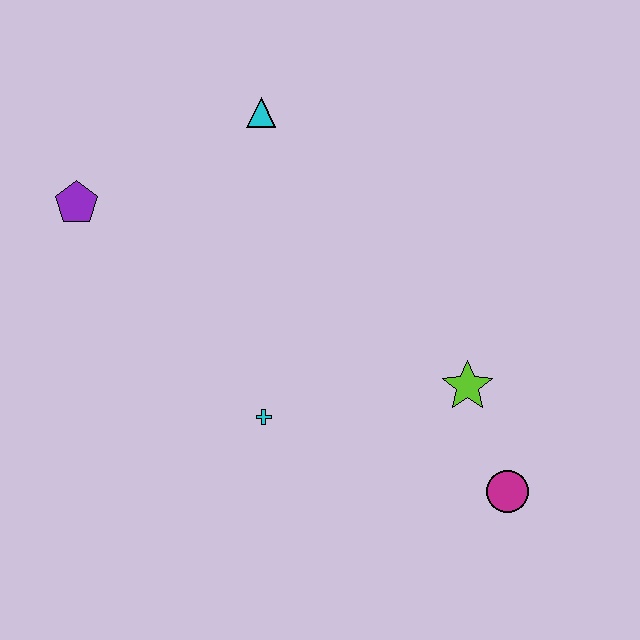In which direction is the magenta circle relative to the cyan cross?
The magenta circle is to the right of the cyan cross.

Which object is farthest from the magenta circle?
The purple pentagon is farthest from the magenta circle.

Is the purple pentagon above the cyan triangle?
No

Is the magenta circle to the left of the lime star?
No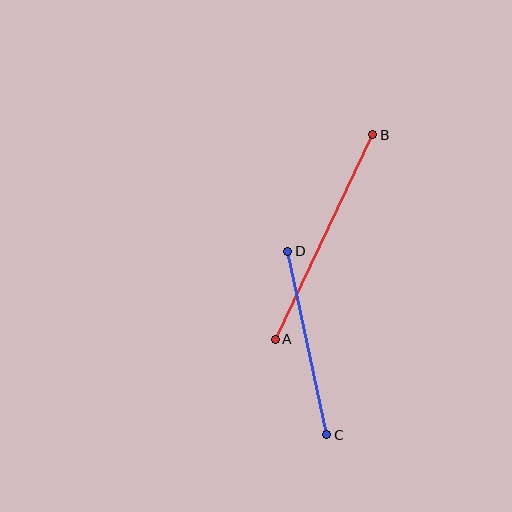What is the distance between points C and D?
The distance is approximately 188 pixels.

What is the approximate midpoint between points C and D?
The midpoint is at approximately (307, 343) pixels.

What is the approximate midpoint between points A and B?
The midpoint is at approximately (324, 237) pixels.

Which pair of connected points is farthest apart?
Points A and B are farthest apart.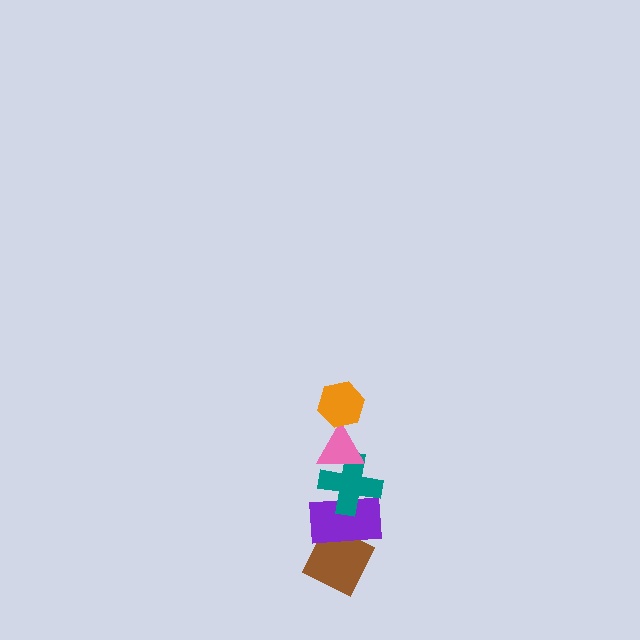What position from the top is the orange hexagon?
The orange hexagon is 1st from the top.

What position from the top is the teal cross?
The teal cross is 3rd from the top.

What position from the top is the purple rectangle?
The purple rectangle is 4th from the top.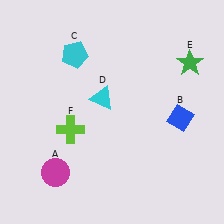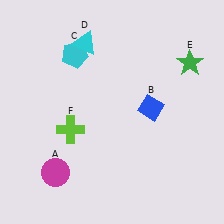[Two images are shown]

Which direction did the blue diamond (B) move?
The blue diamond (B) moved left.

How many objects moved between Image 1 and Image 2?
2 objects moved between the two images.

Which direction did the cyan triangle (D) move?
The cyan triangle (D) moved up.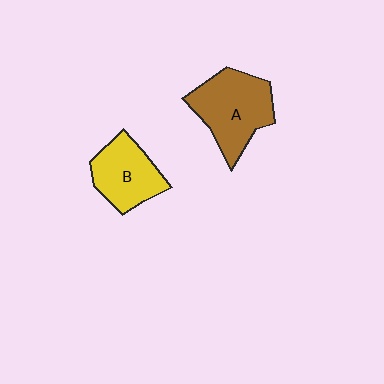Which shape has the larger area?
Shape A (brown).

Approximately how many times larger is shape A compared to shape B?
Approximately 1.3 times.